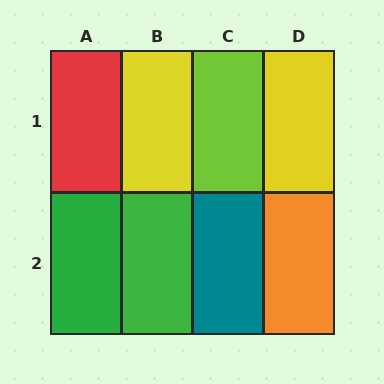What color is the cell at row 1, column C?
Lime.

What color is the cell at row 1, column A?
Red.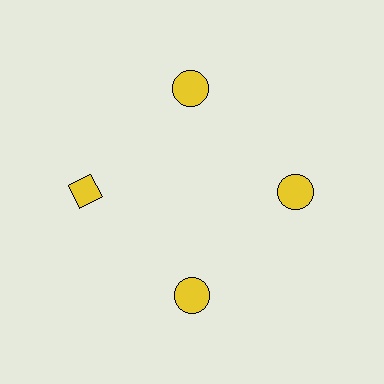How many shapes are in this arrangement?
There are 4 shapes arranged in a ring pattern.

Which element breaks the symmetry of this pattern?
The yellow diamond at roughly the 9 o'clock position breaks the symmetry. All other shapes are yellow circles.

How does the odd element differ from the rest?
It has a different shape: diamond instead of circle.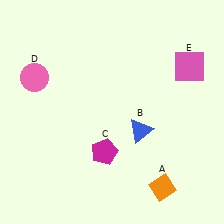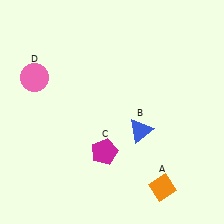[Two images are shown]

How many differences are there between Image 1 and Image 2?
There is 1 difference between the two images.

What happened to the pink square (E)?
The pink square (E) was removed in Image 2. It was in the top-right area of Image 1.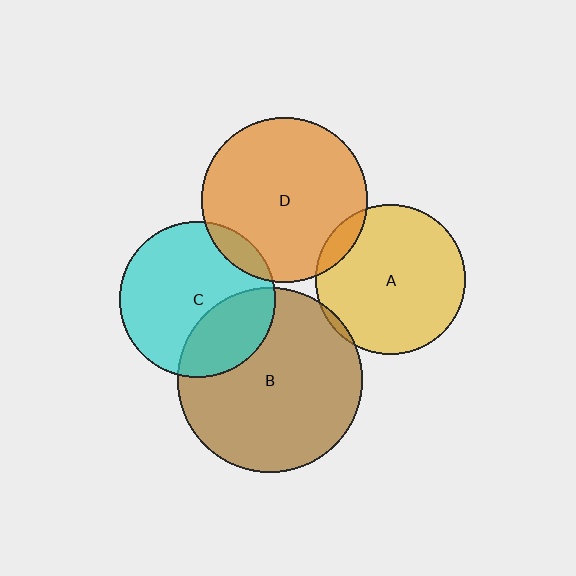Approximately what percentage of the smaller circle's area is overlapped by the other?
Approximately 30%.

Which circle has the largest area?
Circle B (brown).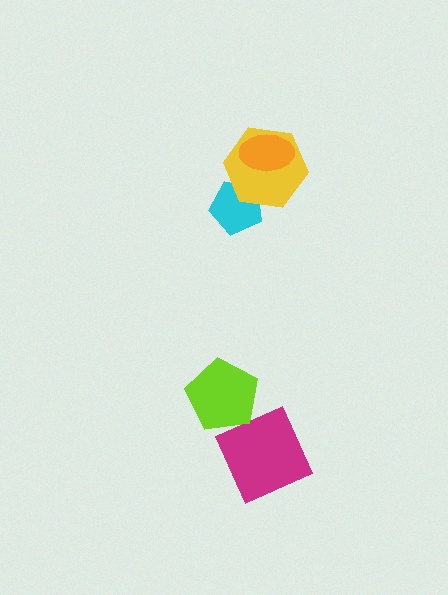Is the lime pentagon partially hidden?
No, no other shape covers it.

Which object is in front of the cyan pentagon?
The yellow hexagon is in front of the cyan pentagon.